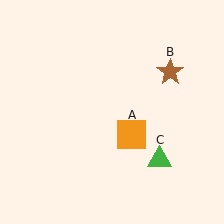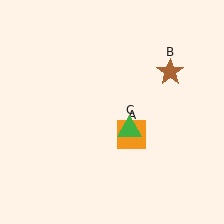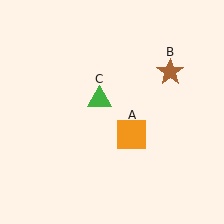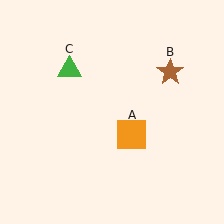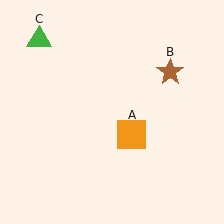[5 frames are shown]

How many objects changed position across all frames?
1 object changed position: green triangle (object C).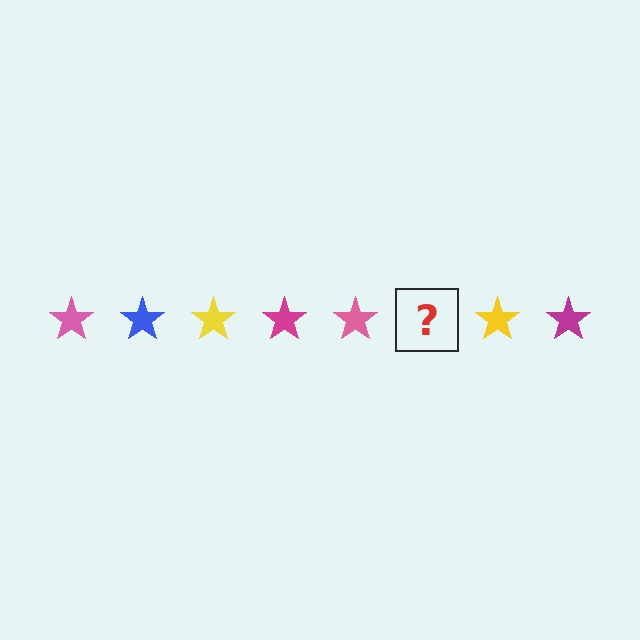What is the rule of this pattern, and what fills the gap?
The rule is that the pattern cycles through pink, blue, yellow, magenta stars. The gap should be filled with a blue star.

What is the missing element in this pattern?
The missing element is a blue star.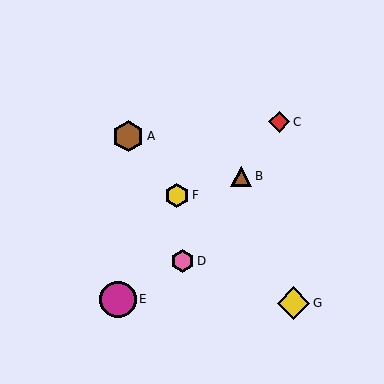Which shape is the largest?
The magenta circle (labeled E) is the largest.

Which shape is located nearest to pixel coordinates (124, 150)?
The brown hexagon (labeled A) at (128, 136) is nearest to that location.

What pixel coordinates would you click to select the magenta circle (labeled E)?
Click at (118, 299) to select the magenta circle E.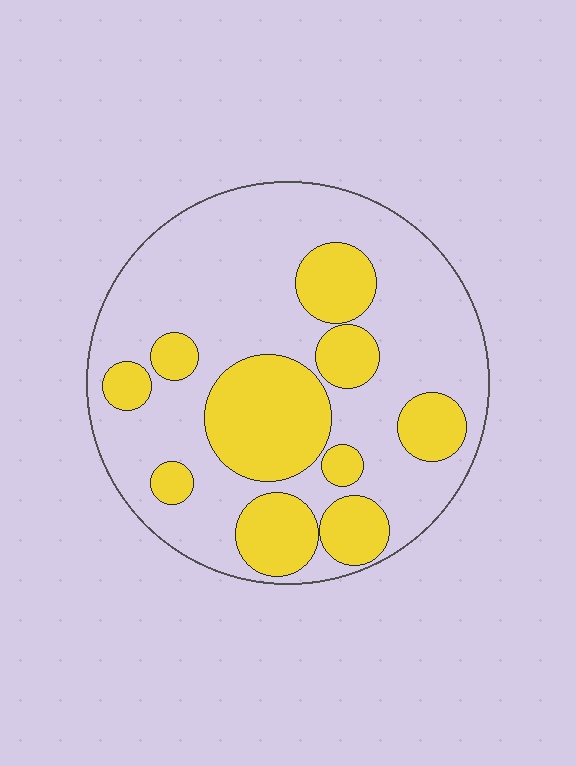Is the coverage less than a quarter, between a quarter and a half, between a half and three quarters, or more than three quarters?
Between a quarter and a half.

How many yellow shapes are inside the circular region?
10.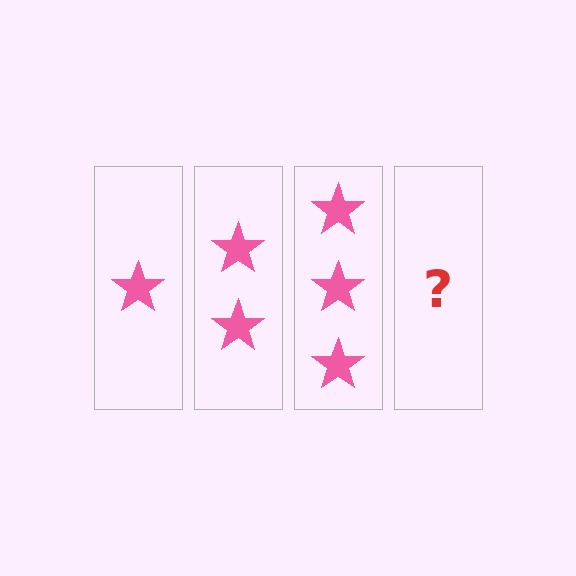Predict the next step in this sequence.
The next step is 4 stars.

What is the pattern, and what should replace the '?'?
The pattern is that each step adds one more star. The '?' should be 4 stars.